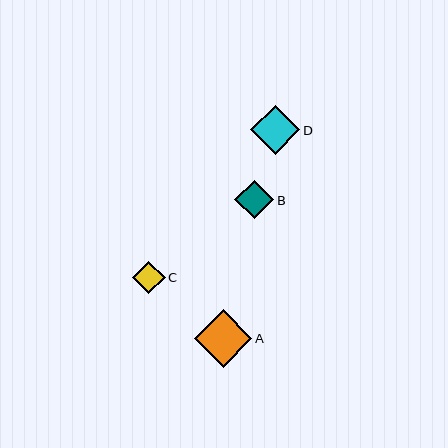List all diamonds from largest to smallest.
From largest to smallest: A, D, B, C.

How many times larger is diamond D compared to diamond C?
Diamond D is approximately 1.5 times the size of diamond C.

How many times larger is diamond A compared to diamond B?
Diamond A is approximately 1.5 times the size of diamond B.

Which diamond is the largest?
Diamond A is the largest with a size of approximately 58 pixels.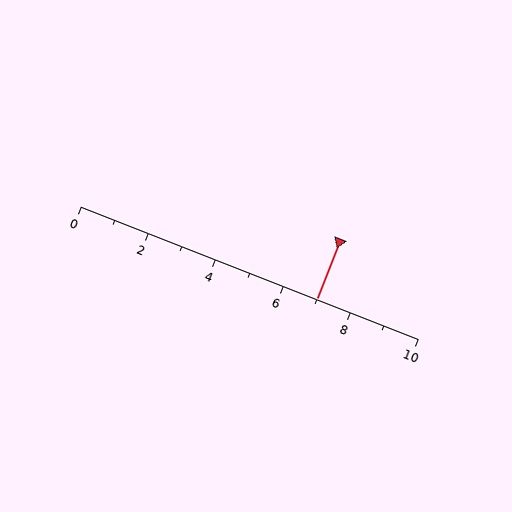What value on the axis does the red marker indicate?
The marker indicates approximately 7.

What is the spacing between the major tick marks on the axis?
The major ticks are spaced 2 apart.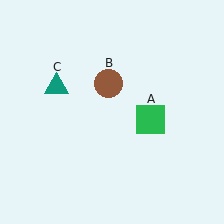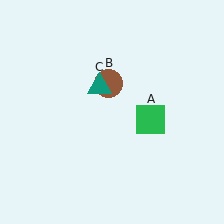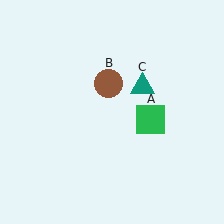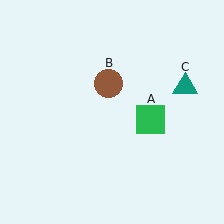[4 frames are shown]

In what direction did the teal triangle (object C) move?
The teal triangle (object C) moved right.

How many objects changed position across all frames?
1 object changed position: teal triangle (object C).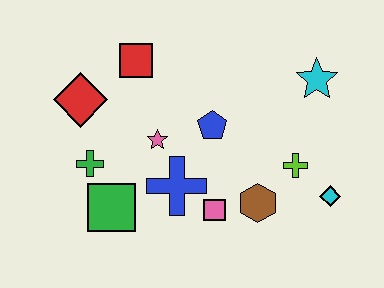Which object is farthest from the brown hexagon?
The red diamond is farthest from the brown hexagon.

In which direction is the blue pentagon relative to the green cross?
The blue pentagon is to the right of the green cross.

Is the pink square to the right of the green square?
Yes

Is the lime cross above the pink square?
Yes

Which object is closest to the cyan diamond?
The lime cross is closest to the cyan diamond.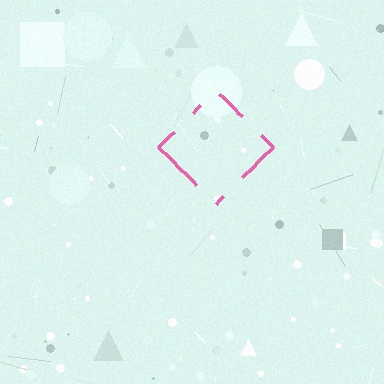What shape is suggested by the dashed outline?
The dashed outline suggests a diamond.